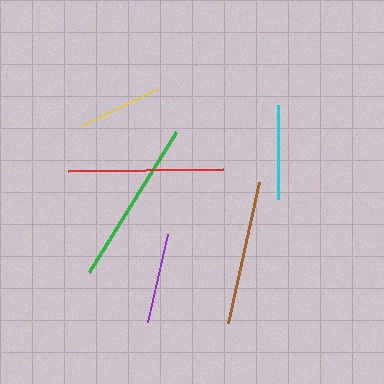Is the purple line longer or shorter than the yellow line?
The purple line is longer than the yellow line.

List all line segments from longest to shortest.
From longest to shortest: green, red, brown, cyan, purple, yellow.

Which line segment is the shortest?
The yellow line is the shortest at approximately 83 pixels.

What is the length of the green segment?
The green segment is approximately 165 pixels long.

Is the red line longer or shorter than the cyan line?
The red line is longer than the cyan line.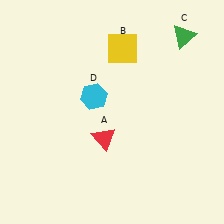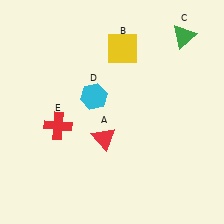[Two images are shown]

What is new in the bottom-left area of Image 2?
A red cross (E) was added in the bottom-left area of Image 2.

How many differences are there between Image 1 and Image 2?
There is 1 difference between the two images.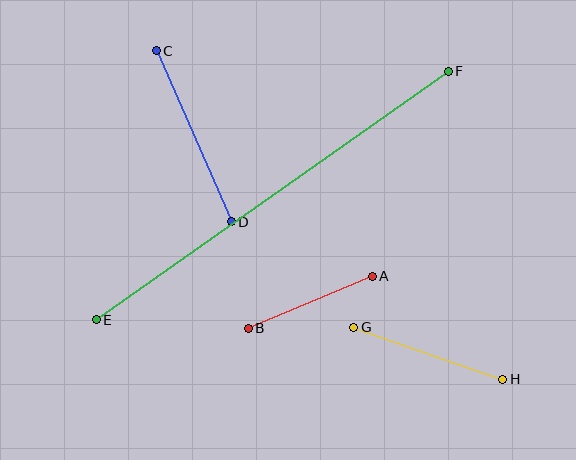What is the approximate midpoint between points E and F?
The midpoint is at approximately (272, 196) pixels.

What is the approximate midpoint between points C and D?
The midpoint is at approximately (194, 136) pixels.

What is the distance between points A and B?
The distance is approximately 135 pixels.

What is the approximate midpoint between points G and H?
The midpoint is at approximately (428, 353) pixels.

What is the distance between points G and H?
The distance is approximately 158 pixels.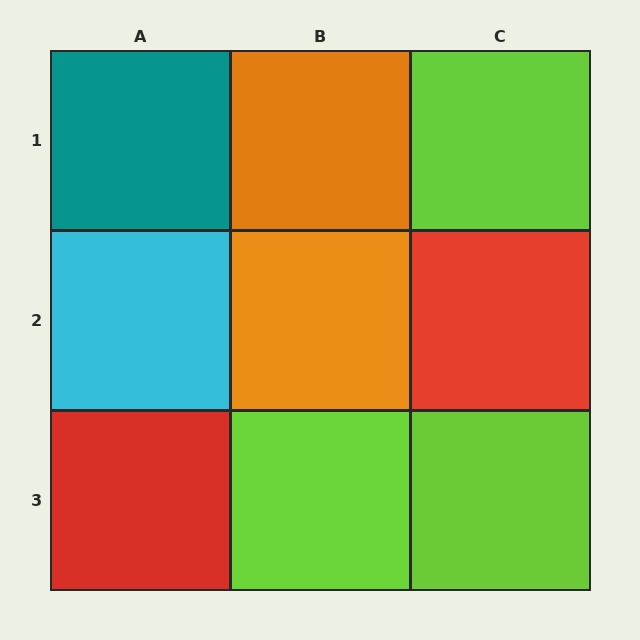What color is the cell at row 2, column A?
Cyan.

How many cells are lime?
3 cells are lime.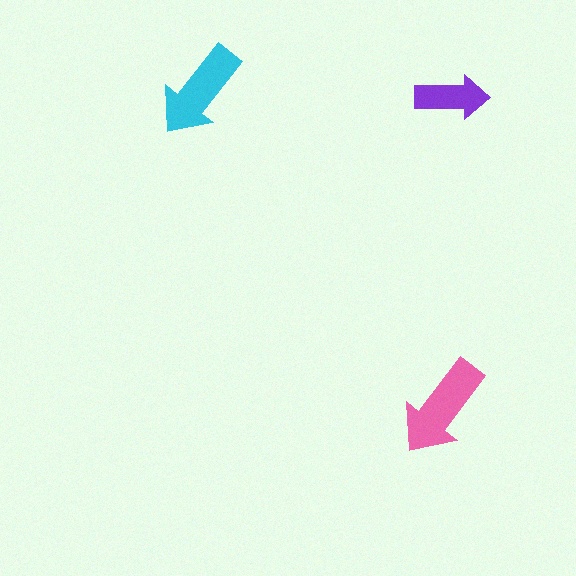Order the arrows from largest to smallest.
the pink one, the cyan one, the purple one.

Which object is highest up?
The cyan arrow is topmost.